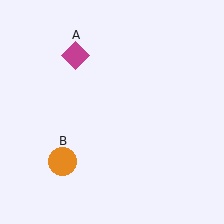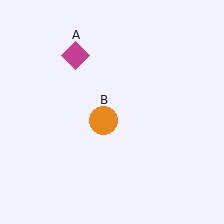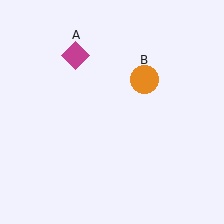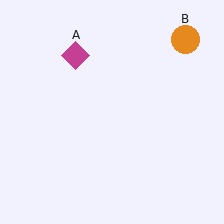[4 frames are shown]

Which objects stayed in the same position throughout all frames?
Magenta diamond (object A) remained stationary.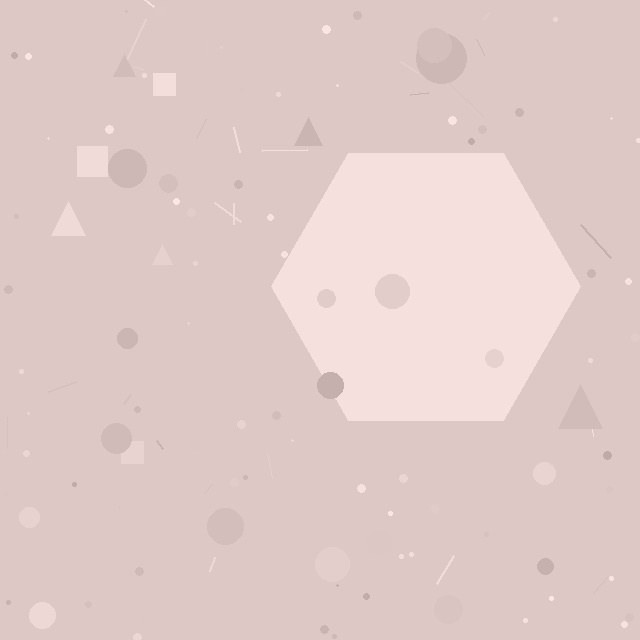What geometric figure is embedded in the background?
A hexagon is embedded in the background.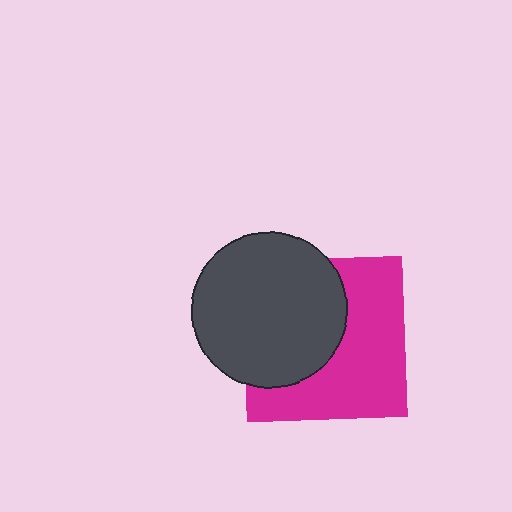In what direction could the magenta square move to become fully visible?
The magenta square could move right. That would shift it out from behind the dark gray circle entirely.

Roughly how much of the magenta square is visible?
About half of it is visible (roughly 54%).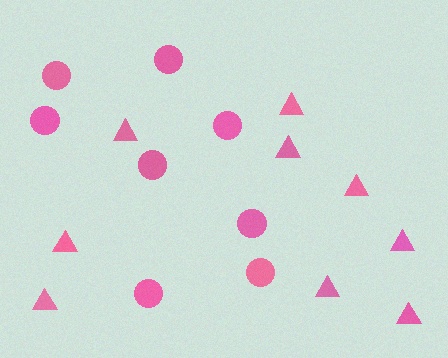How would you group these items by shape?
There are 2 groups: one group of circles (8) and one group of triangles (9).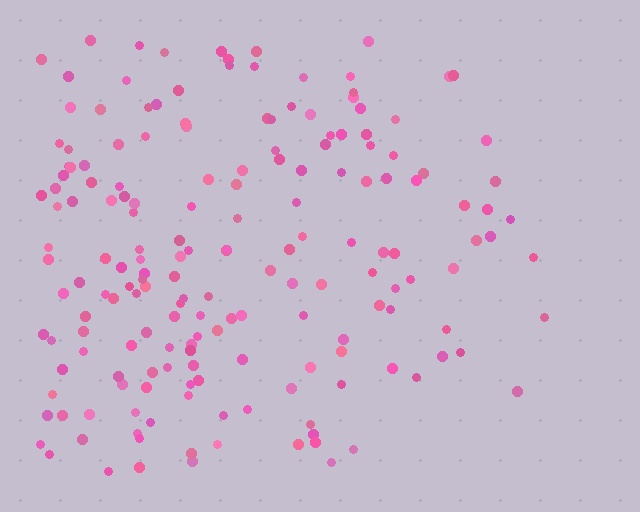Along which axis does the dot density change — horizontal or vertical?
Horizontal.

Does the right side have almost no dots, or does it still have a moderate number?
Still a moderate number, just noticeably fewer than the left.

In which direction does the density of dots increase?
From right to left, with the left side densest.